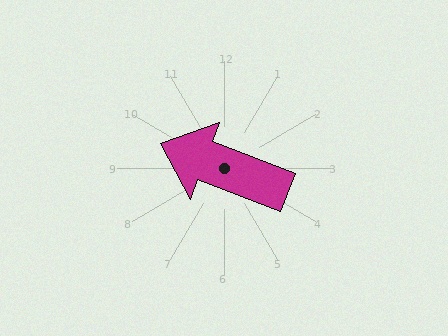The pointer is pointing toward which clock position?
Roughly 10 o'clock.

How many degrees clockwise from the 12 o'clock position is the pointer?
Approximately 291 degrees.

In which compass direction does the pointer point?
West.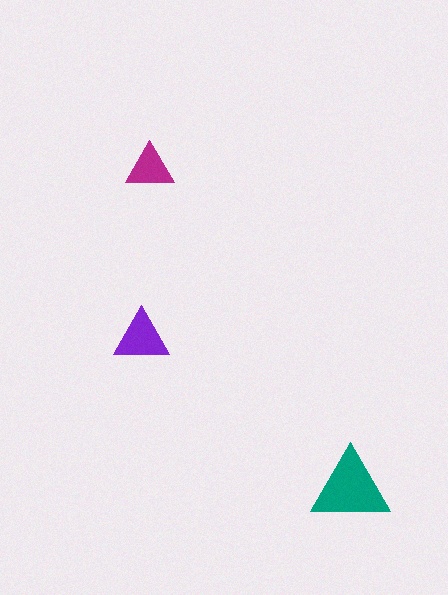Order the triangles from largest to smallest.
the teal one, the purple one, the magenta one.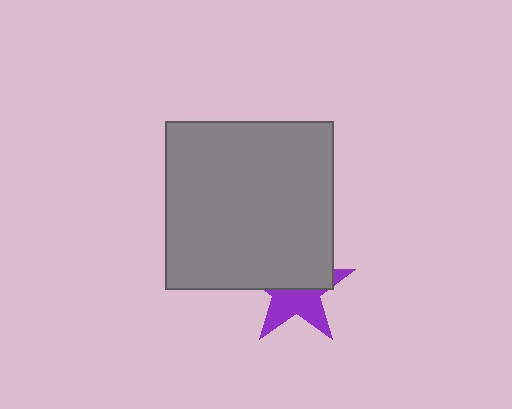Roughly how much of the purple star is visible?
About half of it is visible (roughly 49%).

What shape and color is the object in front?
The object in front is a gray square.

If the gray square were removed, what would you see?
You would see the complete purple star.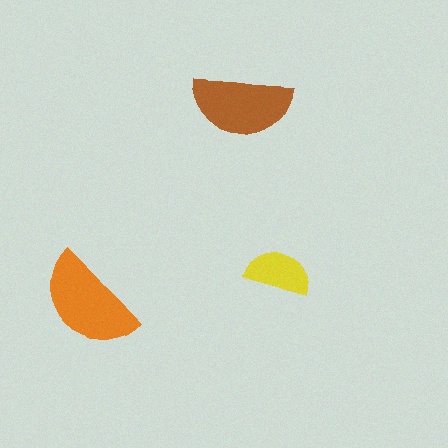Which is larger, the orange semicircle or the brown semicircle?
The orange one.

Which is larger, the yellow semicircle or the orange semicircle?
The orange one.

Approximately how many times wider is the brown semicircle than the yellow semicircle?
About 1.5 times wider.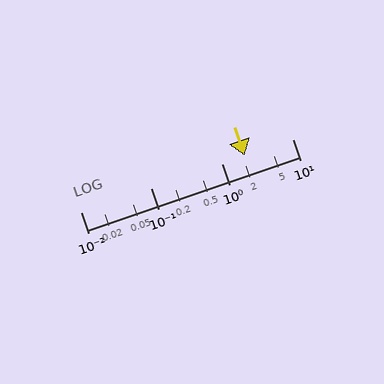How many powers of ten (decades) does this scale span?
The scale spans 3 decades, from 0.01 to 10.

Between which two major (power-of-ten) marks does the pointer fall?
The pointer is between 1 and 10.